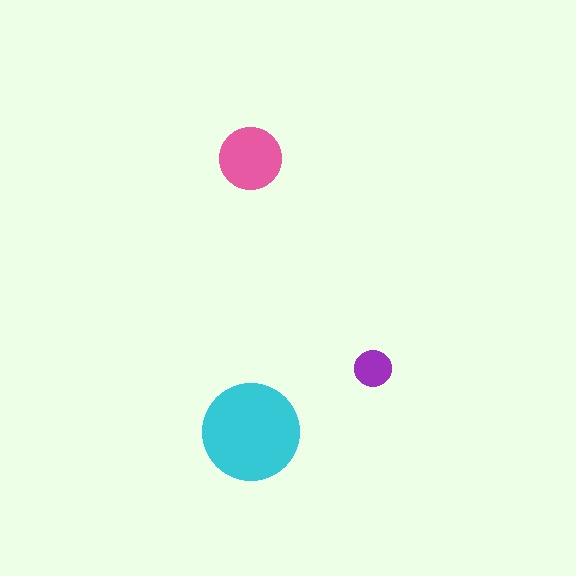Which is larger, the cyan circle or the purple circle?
The cyan one.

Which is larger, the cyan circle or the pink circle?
The cyan one.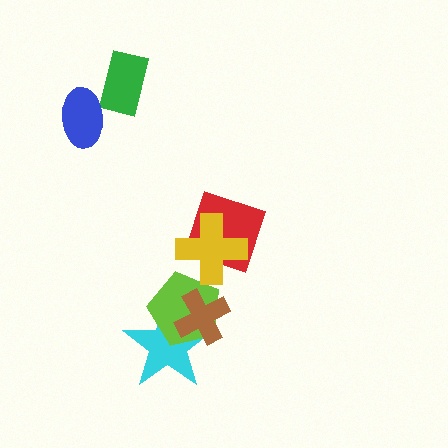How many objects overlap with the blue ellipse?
1 object overlaps with the blue ellipse.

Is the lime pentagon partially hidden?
Yes, it is partially covered by another shape.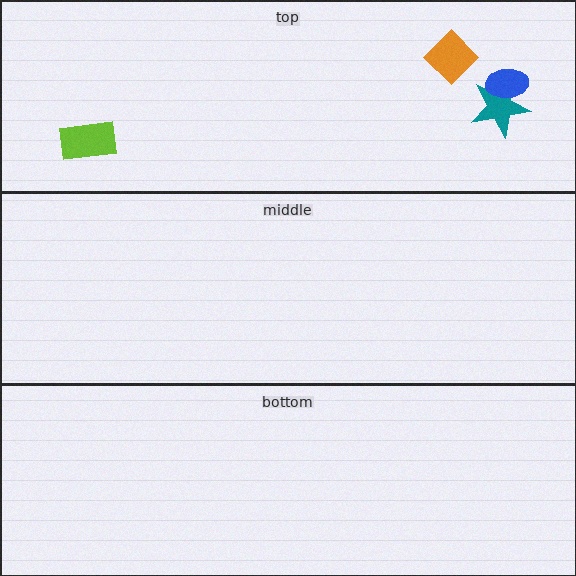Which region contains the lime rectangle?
The top region.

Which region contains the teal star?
The top region.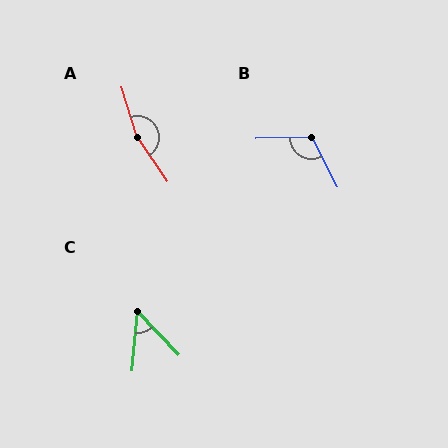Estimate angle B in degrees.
Approximately 116 degrees.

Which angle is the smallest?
C, at approximately 49 degrees.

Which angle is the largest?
A, at approximately 163 degrees.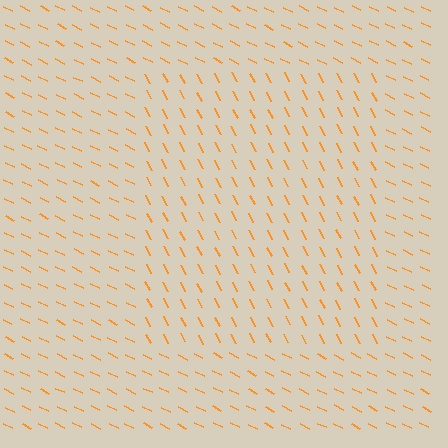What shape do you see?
I see a rectangle.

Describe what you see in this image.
The image is filled with small orange line segments. A rectangle region in the image has lines oriented differently from the surrounding lines, creating a visible texture boundary.